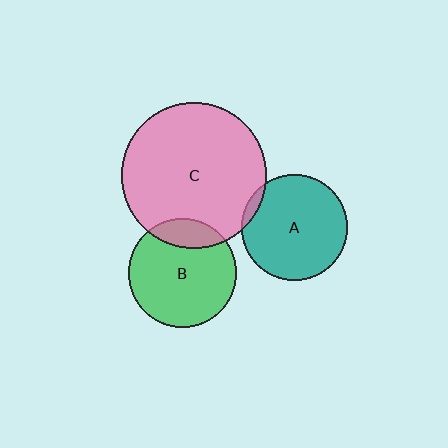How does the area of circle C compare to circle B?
Approximately 1.8 times.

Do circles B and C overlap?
Yes.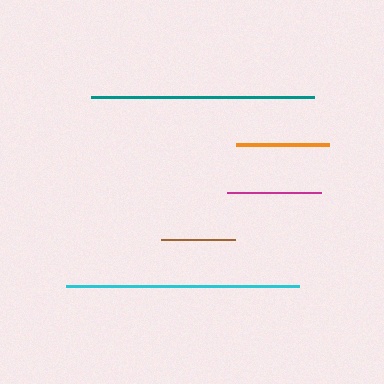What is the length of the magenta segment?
The magenta segment is approximately 94 pixels long.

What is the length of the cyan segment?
The cyan segment is approximately 232 pixels long.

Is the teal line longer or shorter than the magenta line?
The teal line is longer than the magenta line.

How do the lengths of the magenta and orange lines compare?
The magenta and orange lines are approximately the same length.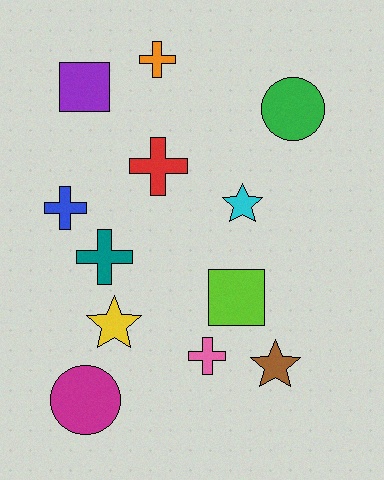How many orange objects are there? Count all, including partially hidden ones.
There is 1 orange object.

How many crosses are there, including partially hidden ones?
There are 5 crosses.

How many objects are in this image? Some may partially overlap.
There are 12 objects.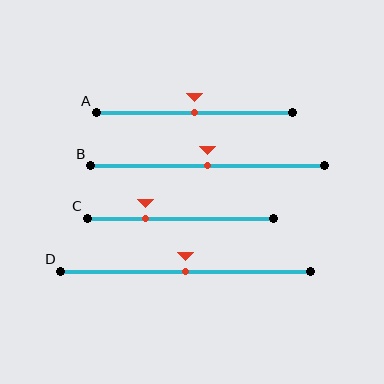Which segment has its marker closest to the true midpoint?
Segment A has its marker closest to the true midpoint.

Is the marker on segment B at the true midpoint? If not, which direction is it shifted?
Yes, the marker on segment B is at the true midpoint.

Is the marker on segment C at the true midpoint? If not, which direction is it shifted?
No, the marker on segment C is shifted to the left by about 19% of the segment length.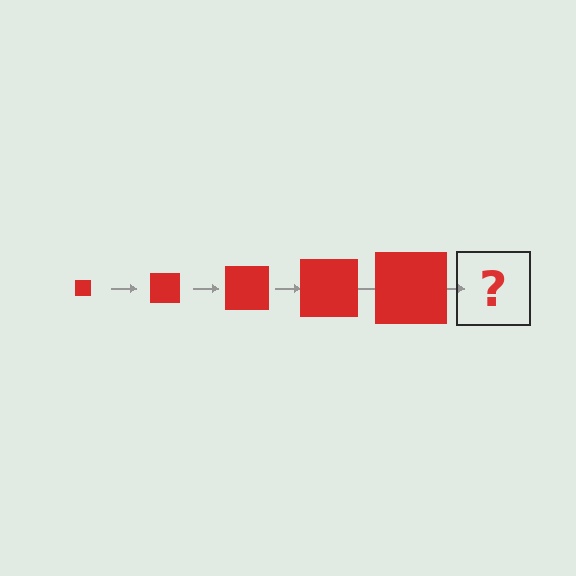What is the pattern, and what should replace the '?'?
The pattern is that the square gets progressively larger each step. The '?' should be a red square, larger than the previous one.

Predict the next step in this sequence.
The next step is a red square, larger than the previous one.